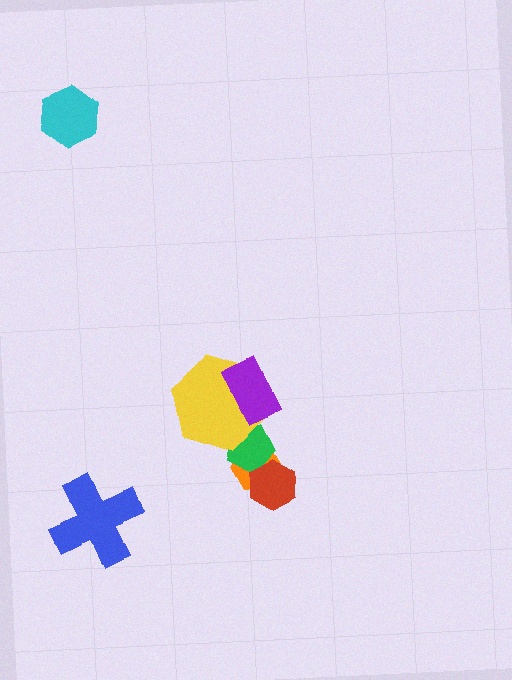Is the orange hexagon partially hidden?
Yes, it is partially covered by another shape.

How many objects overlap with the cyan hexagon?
0 objects overlap with the cyan hexagon.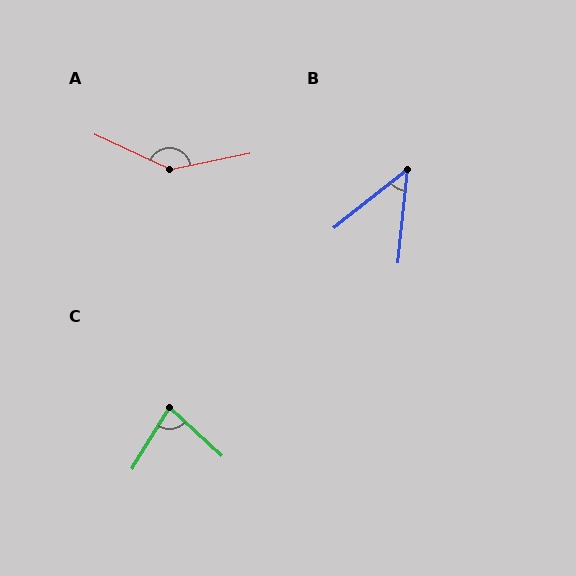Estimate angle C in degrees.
Approximately 78 degrees.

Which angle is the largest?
A, at approximately 144 degrees.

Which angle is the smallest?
B, at approximately 46 degrees.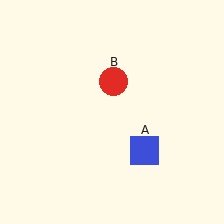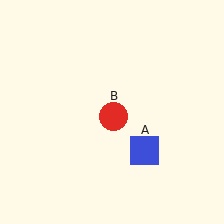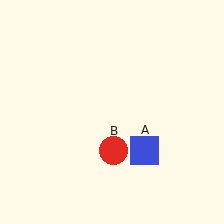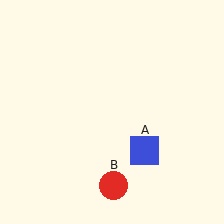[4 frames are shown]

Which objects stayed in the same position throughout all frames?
Blue square (object A) remained stationary.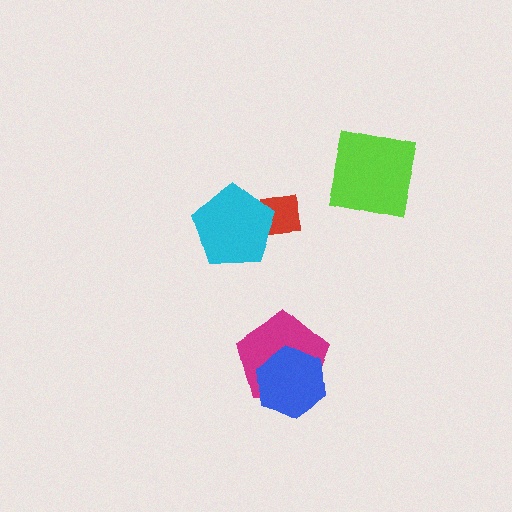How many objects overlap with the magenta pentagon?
1 object overlaps with the magenta pentagon.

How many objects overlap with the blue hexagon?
1 object overlaps with the blue hexagon.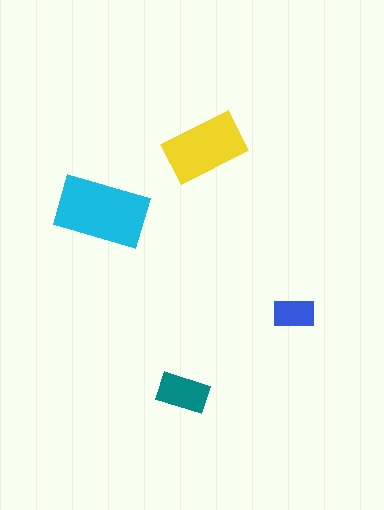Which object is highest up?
The yellow rectangle is topmost.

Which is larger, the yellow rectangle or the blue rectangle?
The yellow one.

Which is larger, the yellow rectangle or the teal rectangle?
The yellow one.